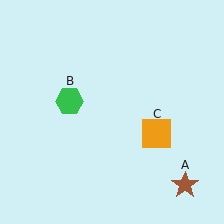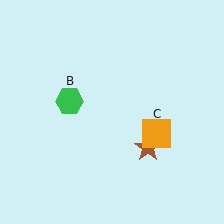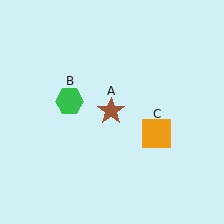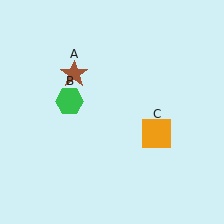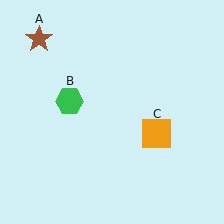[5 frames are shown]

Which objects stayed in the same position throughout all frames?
Green hexagon (object B) and orange square (object C) remained stationary.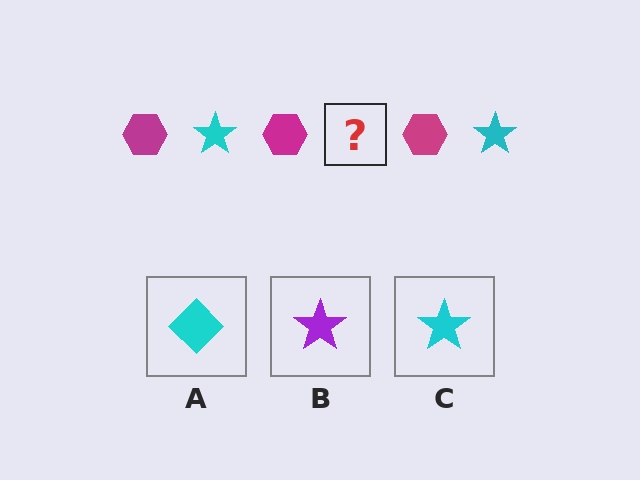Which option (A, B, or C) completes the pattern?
C.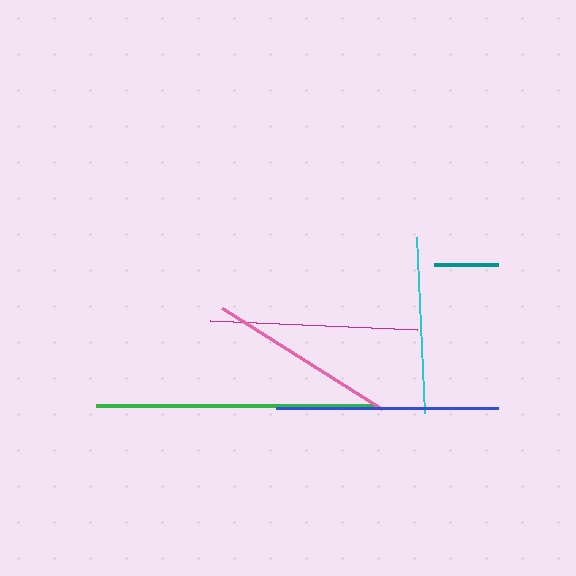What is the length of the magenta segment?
The magenta segment is approximately 207 pixels long.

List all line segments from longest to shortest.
From longest to shortest: green, blue, magenta, pink, cyan, teal.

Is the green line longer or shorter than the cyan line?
The green line is longer than the cyan line.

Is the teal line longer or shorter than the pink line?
The pink line is longer than the teal line.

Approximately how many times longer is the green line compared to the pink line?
The green line is approximately 1.5 times the length of the pink line.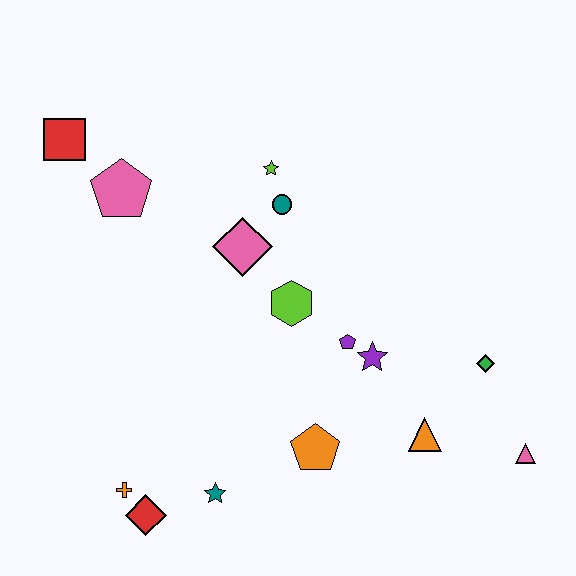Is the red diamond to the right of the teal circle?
No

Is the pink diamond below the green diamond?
No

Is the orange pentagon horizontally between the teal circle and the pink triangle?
Yes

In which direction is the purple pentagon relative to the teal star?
The purple pentagon is above the teal star.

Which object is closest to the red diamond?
The orange cross is closest to the red diamond.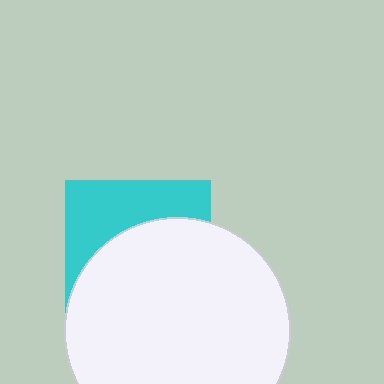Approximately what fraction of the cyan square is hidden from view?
Roughly 62% of the cyan square is hidden behind the white circle.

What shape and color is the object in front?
The object in front is a white circle.